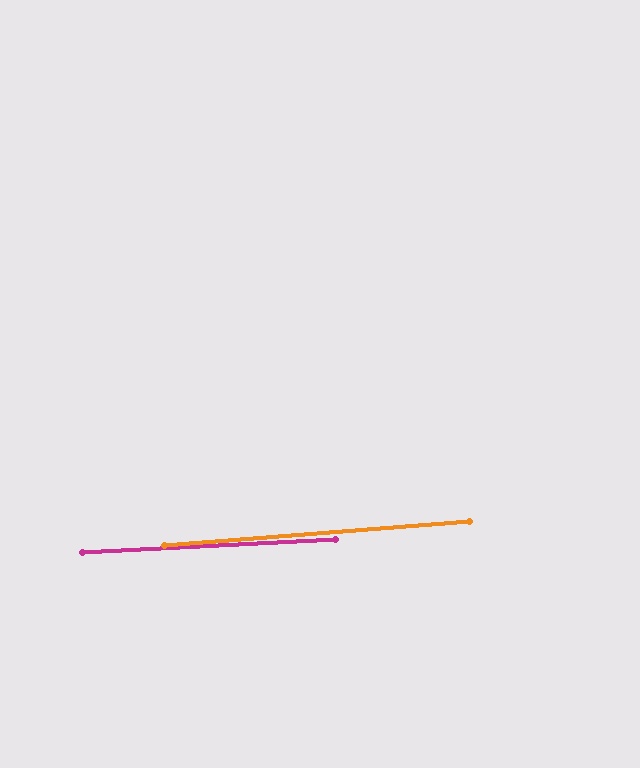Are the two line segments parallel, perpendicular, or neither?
Parallel — their directions differ by only 1.5°.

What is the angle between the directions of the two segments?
Approximately 1 degree.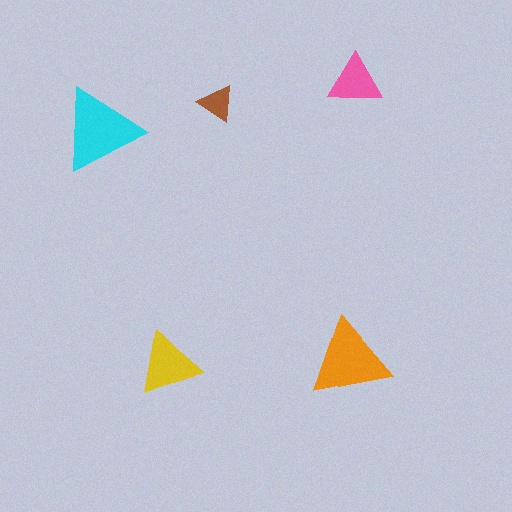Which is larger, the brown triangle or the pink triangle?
The pink one.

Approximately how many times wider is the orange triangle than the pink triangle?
About 1.5 times wider.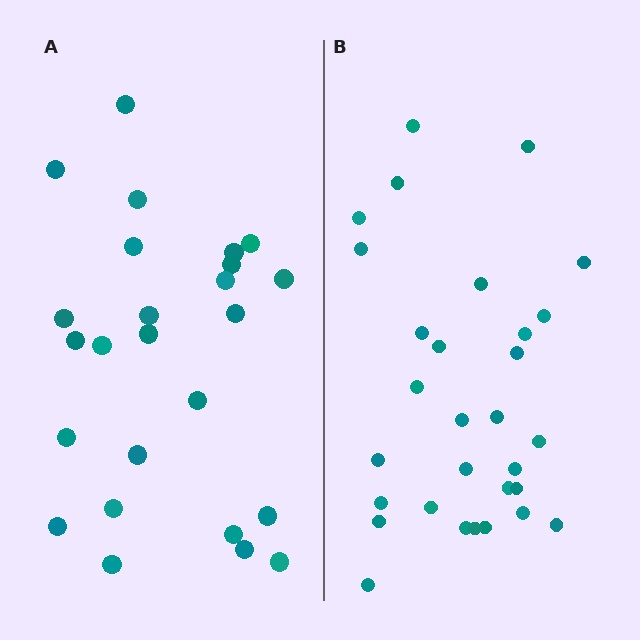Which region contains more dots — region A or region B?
Region B (the right region) has more dots.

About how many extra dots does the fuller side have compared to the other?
Region B has about 5 more dots than region A.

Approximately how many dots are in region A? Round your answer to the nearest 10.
About 20 dots. (The exact count is 25, which rounds to 20.)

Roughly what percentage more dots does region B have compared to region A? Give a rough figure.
About 20% more.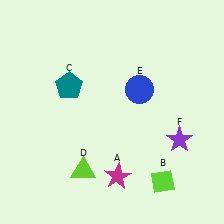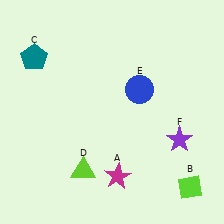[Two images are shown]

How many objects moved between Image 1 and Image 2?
2 objects moved between the two images.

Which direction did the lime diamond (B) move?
The lime diamond (B) moved right.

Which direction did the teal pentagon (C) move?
The teal pentagon (C) moved left.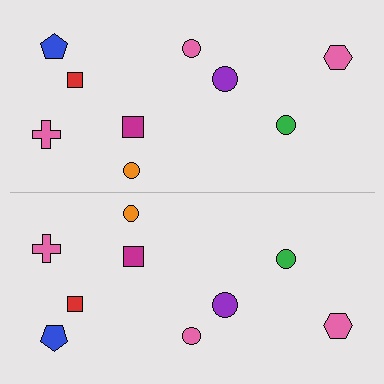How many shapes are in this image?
There are 18 shapes in this image.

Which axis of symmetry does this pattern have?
The pattern has a horizontal axis of symmetry running through the center of the image.